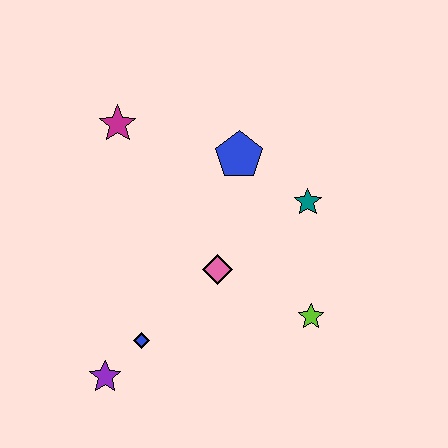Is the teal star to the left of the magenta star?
No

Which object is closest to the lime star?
The pink diamond is closest to the lime star.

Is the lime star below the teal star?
Yes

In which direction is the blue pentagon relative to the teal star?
The blue pentagon is to the left of the teal star.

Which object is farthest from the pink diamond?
The magenta star is farthest from the pink diamond.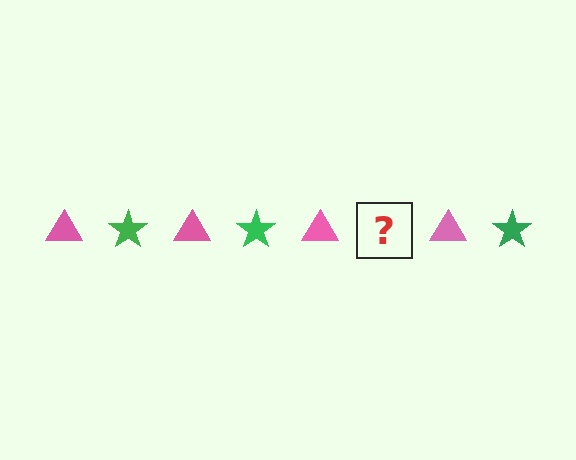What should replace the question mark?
The question mark should be replaced with a green star.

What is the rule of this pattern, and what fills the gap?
The rule is that the pattern alternates between pink triangle and green star. The gap should be filled with a green star.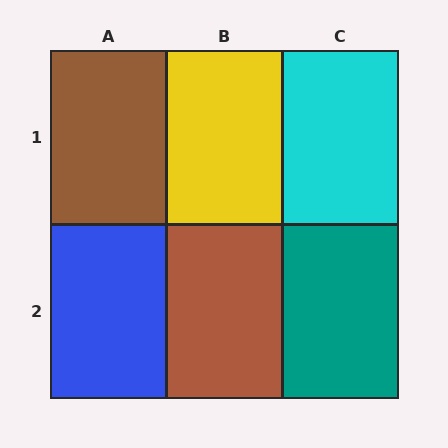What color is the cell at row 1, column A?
Brown.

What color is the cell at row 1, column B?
Yellow.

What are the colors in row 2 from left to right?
Blue, brown, teal.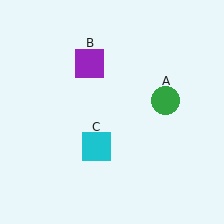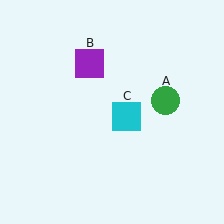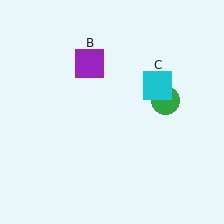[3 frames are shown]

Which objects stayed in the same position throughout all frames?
Green circle (object A) and purple square (object B) remained stationary.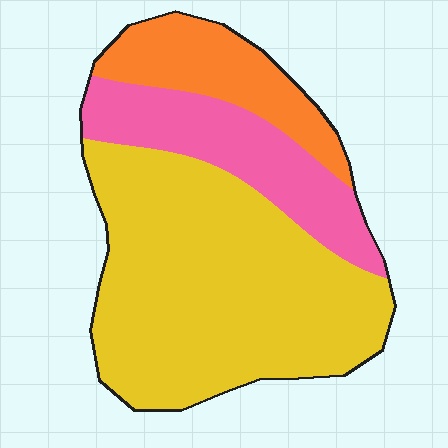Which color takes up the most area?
Yellow, at roughly 60%.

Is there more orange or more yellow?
Yellow.